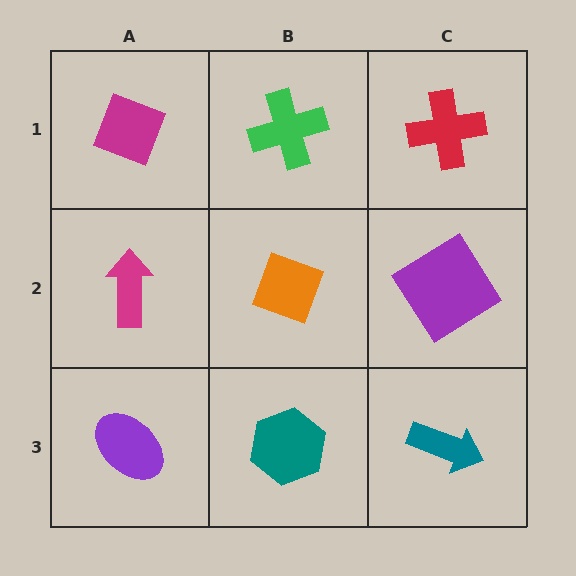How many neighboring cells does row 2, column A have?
3.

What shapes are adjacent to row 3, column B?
An orange diamond (row 2, column B), a purple ellipse (row 3, column A), a teal arrow (row 3, column C).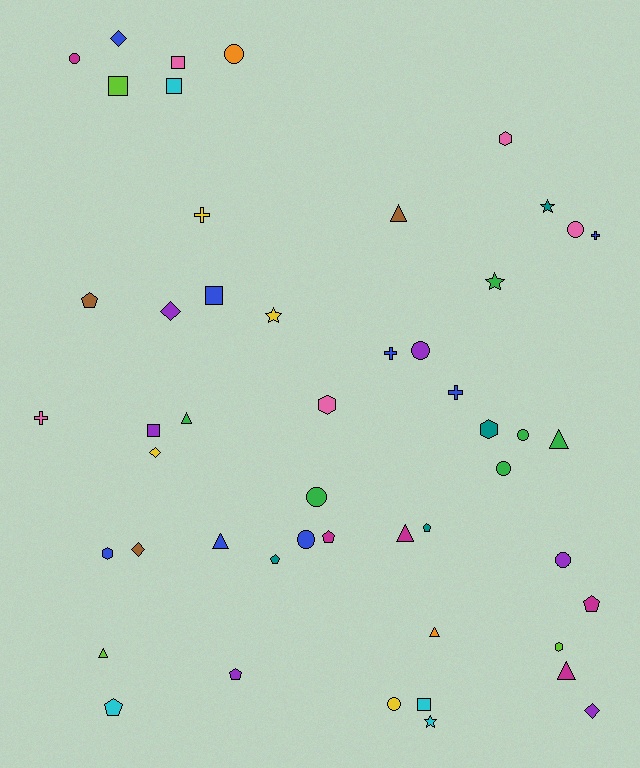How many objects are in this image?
There are 50 objects.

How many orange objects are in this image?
There are 2 orange objects.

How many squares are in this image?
There are 6 squares.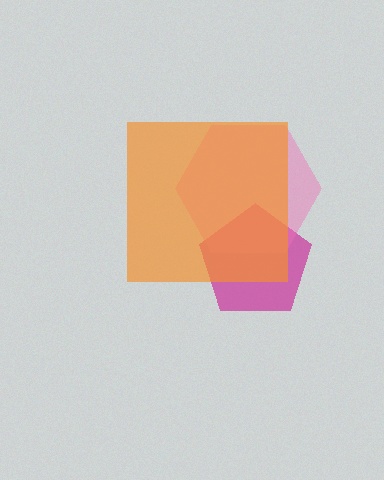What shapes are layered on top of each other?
The layered shapes are: a magenta pentagon, a pink hexagon, an orange square.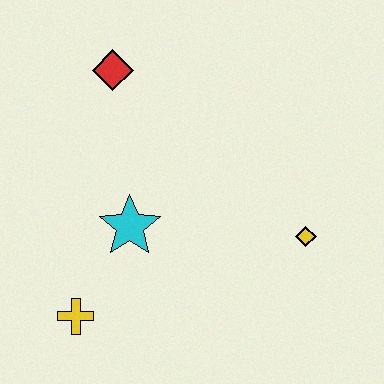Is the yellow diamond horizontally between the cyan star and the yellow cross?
No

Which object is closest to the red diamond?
The cyan star is closest to the red diamond.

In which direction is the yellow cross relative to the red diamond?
The yellow cross is below the red diamond.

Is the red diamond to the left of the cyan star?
Yes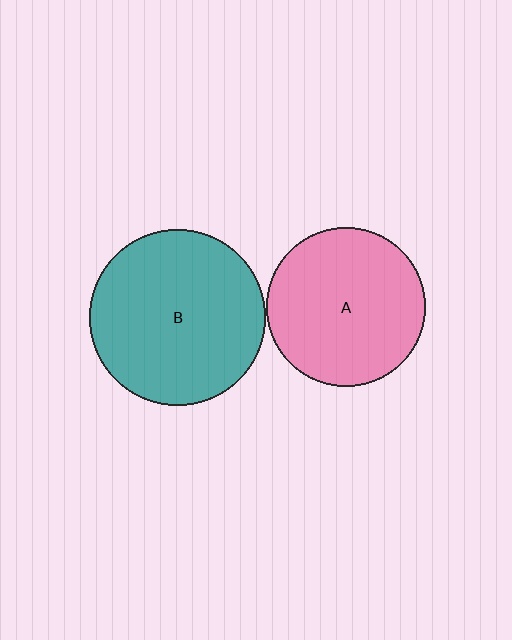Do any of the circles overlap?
No, none of the circles overlap.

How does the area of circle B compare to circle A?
Approximately 1.2 times.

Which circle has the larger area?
Circle B (teal).